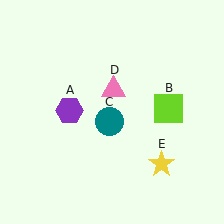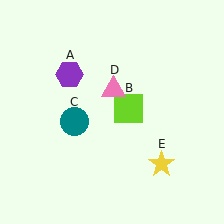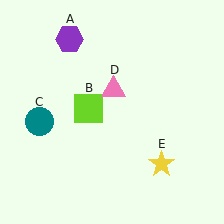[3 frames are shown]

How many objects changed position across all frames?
3 objects changed position: purple hexagon (object A), lime square (object B), teal circle (object C).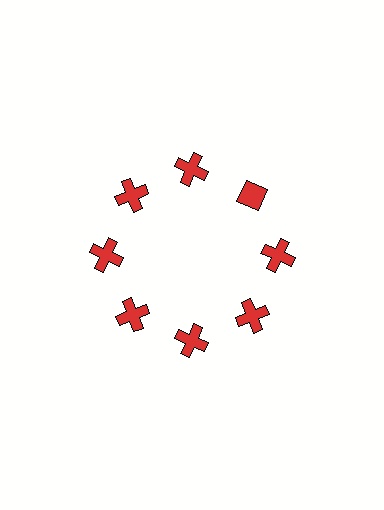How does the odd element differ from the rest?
It has a different shape: diamond instead of cross.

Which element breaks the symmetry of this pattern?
The red diamond at roughly the 2 o'clock position breaks the symmetry. All other shapes are red crosses.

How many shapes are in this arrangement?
There are 8 shapes arranged in a ring pattern.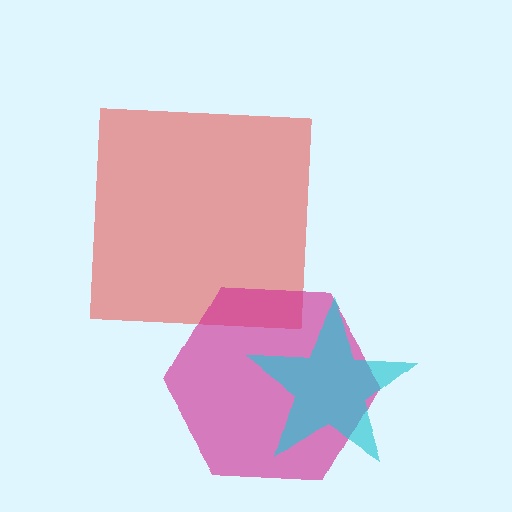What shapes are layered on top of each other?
The layered shapes are: a red square, a magenta hexagon, a cyan star.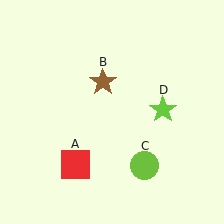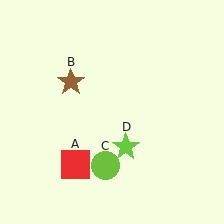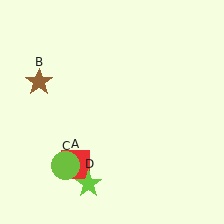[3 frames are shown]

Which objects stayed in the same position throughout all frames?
Red square (object A) remained stationary.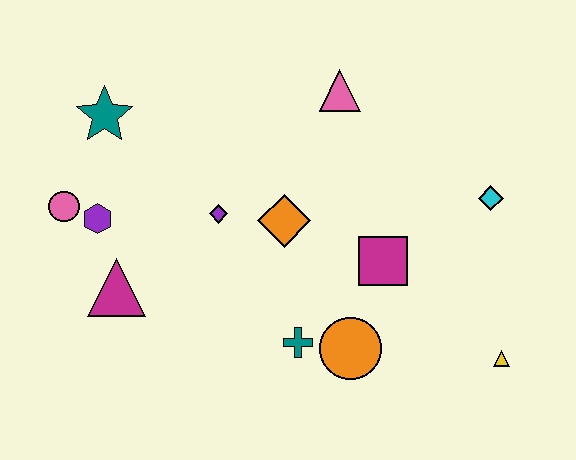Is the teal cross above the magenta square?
No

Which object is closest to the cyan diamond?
The magenta square is closest to the cyan diamond.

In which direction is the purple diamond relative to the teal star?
The purple diamond is to the right of the teal star.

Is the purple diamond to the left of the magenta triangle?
No